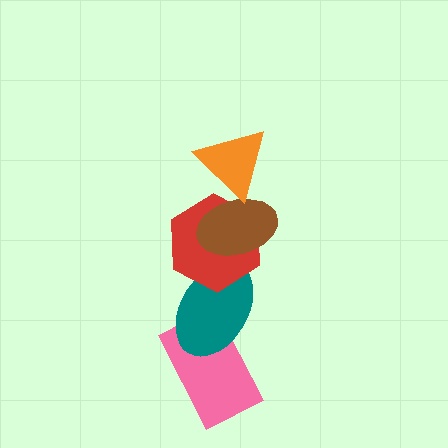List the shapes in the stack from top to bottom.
From top to bottom: the orange triangle, the brown ellipse, the red hexagon, the teal ellipse, the pink rectangle.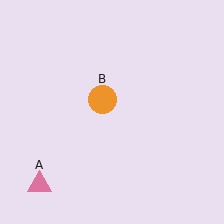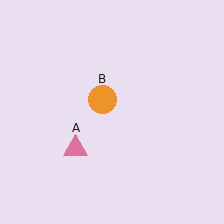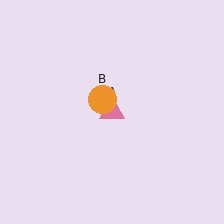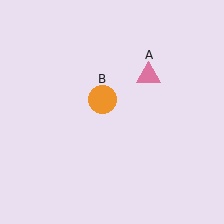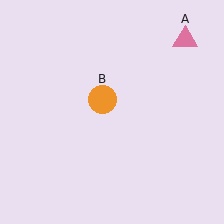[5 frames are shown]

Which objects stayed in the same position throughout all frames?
Orange circle (object B) remained stationary.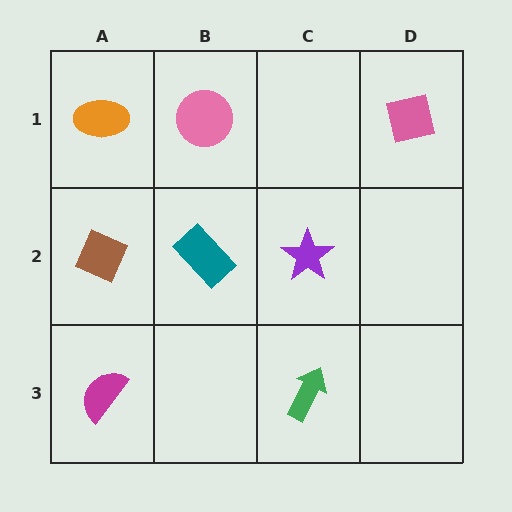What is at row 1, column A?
An orange ellipse.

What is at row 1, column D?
A pink square.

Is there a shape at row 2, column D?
No, that cell is empty.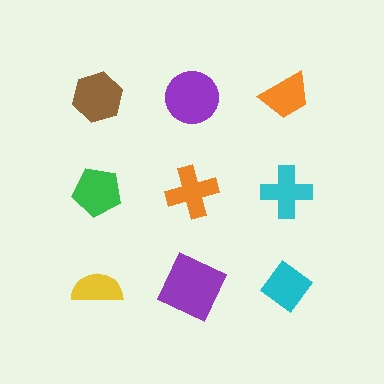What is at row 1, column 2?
A purple circle.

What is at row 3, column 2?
A purple square.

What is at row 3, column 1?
A yellow semicircle.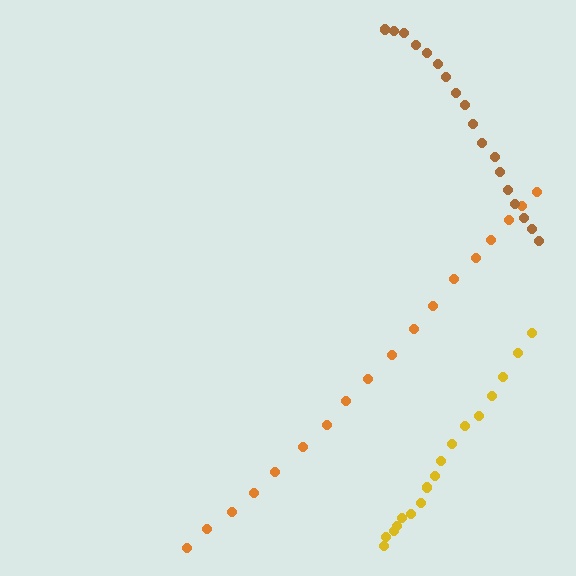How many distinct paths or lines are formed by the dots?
There are 3 distinct paths.